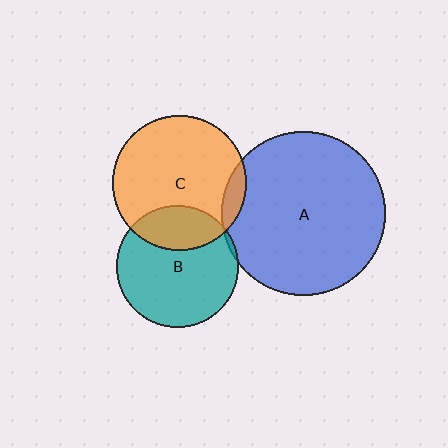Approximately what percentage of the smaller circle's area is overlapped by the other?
Approximately 5%.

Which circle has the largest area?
Circle A (blue).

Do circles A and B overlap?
Yes.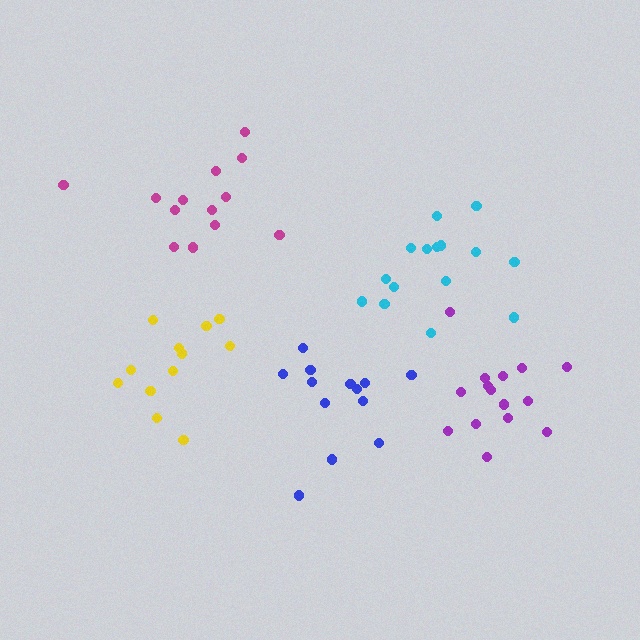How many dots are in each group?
Group 1: 13 dots, Group 2: 15 dots, Group 3: 12 dots, Group 4: 15 dots, Group 5: 13 dots (68 total).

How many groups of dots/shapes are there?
There are 5 groups.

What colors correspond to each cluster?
The clusters are colored: blue, purple, yellow, cyan, magenta.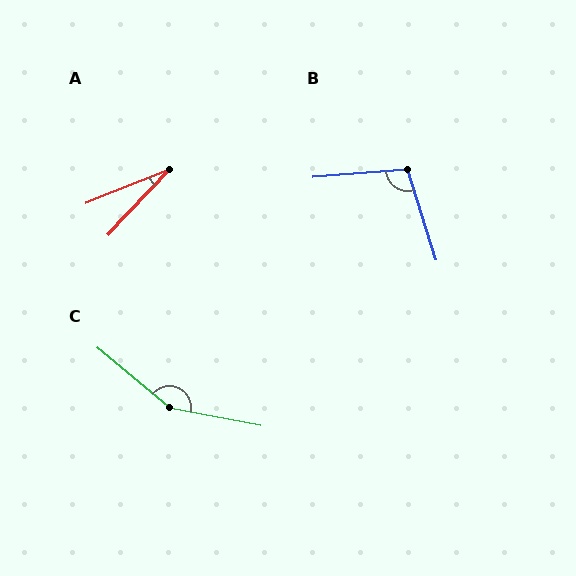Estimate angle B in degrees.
Approximately 103 degrees.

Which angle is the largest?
C, at approximately 151 degrees.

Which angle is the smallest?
A, at approximately 25 degrees.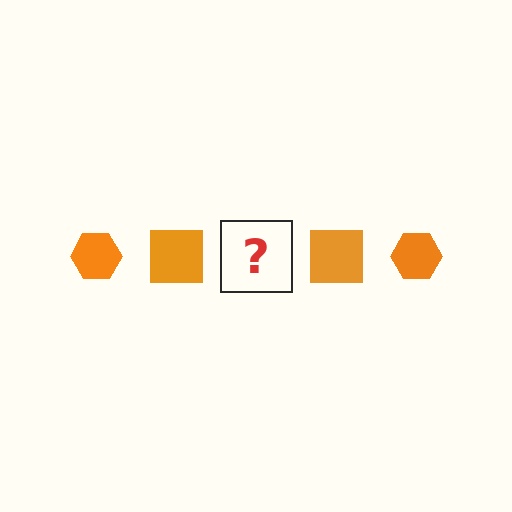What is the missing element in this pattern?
The missing element is an orange hexagon.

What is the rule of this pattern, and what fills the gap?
The rule is that the pattern cycles through hexagon, square shapes in orange. The gap should be filled with an orange hexagon.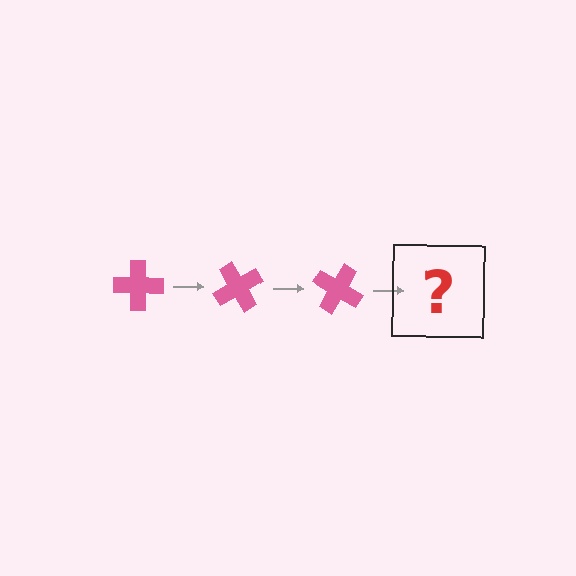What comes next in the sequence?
The next element should be a pink cross rotated 180 degrees.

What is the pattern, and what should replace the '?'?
The pattern is that the cross rotates 60 degrees each step. The '?' should be a pink cross rotated 180 degrees.